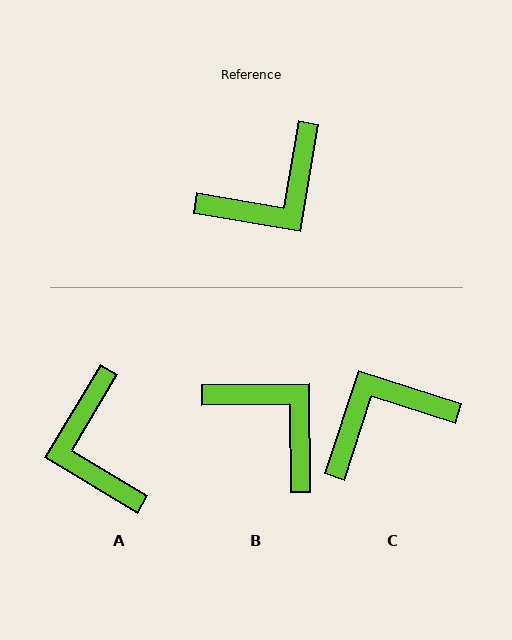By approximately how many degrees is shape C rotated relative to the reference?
Approximately 172 degrees counter-clockwise.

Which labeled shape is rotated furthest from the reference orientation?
C, about 172 degrees away.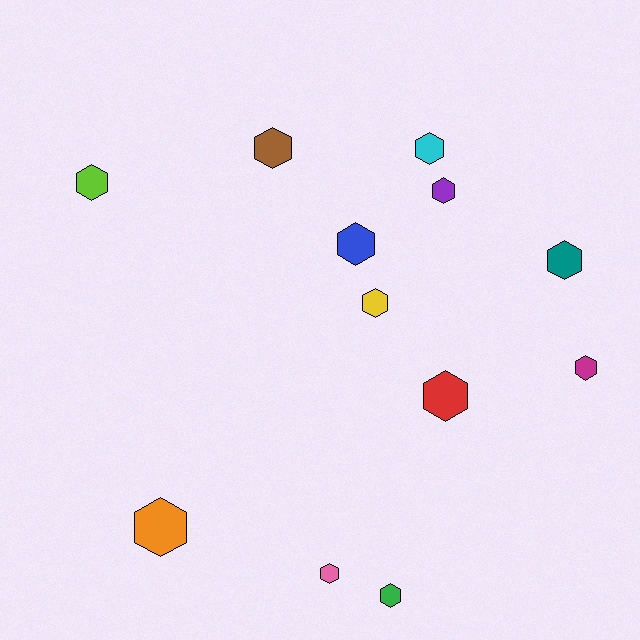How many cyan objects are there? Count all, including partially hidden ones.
There is 1 cyan object.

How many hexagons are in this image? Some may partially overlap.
There are 12 hexagons.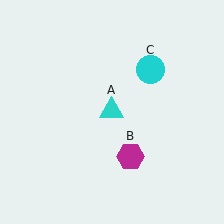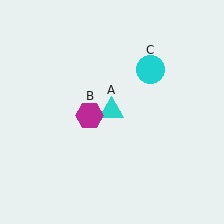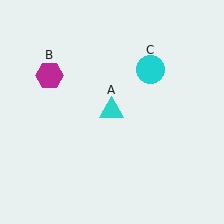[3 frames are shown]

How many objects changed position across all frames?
1 object changed position: magenta hexagon (object B).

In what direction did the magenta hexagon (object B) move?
The magenta hexagon (object B) moved up and to the left.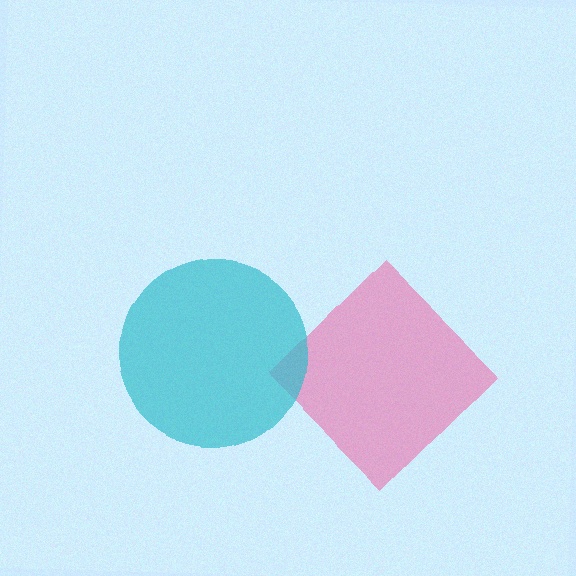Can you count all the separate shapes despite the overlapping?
Yes, there are 2 separate shapes.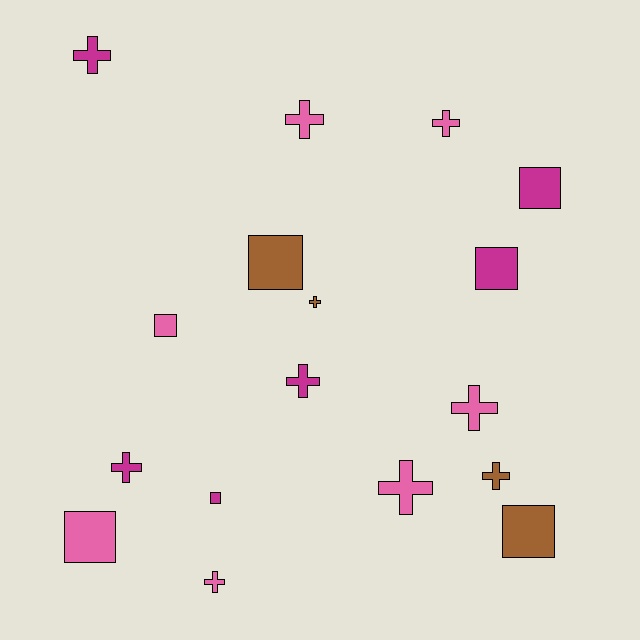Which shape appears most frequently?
Cross, with 10 objects.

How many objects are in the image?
There are 17 objects.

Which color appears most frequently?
Pink, with 7 objects.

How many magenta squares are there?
There are 3 magenta squares.